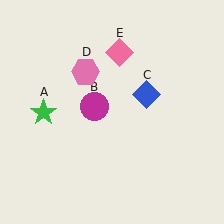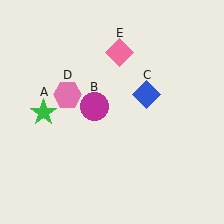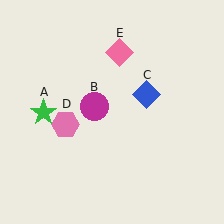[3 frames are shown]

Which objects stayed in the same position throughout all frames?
Green star (object A) and magenta circle (object B) and blue diamond (object C) and pink diamond (object E) remained stationary.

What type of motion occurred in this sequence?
The pink hexagon (object D) rotated counterclockwise around the center of the scene.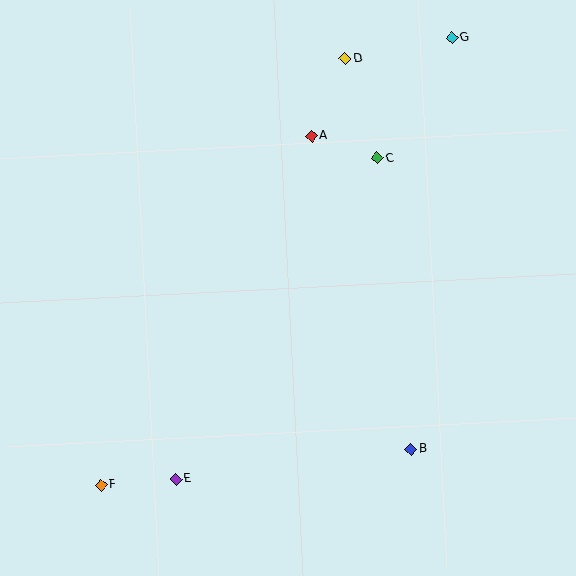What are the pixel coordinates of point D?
Point D is at (345, 59).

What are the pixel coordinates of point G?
Point G is at (452, 38).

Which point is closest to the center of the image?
Point A at (311, 136) is closest to the center.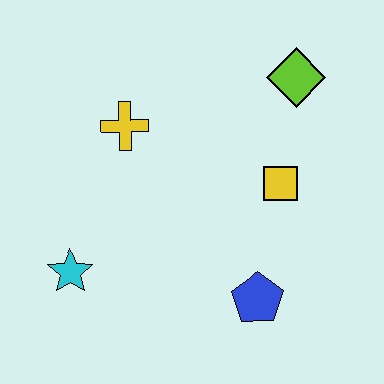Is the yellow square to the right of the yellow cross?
Yes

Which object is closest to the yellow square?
The lime diamond is closest to the yellow square.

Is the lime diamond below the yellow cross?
No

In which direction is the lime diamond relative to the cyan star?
The lime diamond is to the right of the cyan star.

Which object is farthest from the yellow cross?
The blue pentagon is farthest from the yellow cross.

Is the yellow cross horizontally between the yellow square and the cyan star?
Yes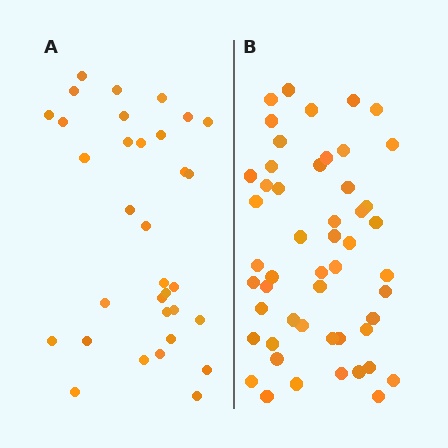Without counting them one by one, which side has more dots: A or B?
Region B (the right region) has more dots.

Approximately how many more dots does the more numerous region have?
Region B has approximately 20 more dots than region A.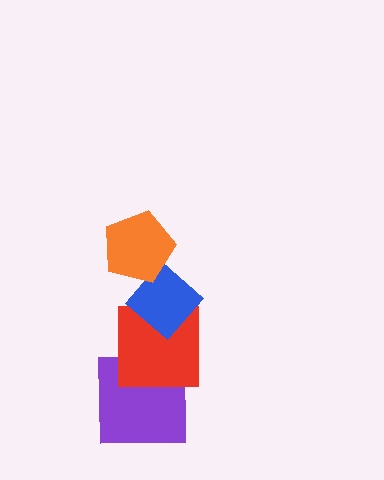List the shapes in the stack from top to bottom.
From top to bottom: the orange pentagon, the blue diamond, the red square, the purple square.